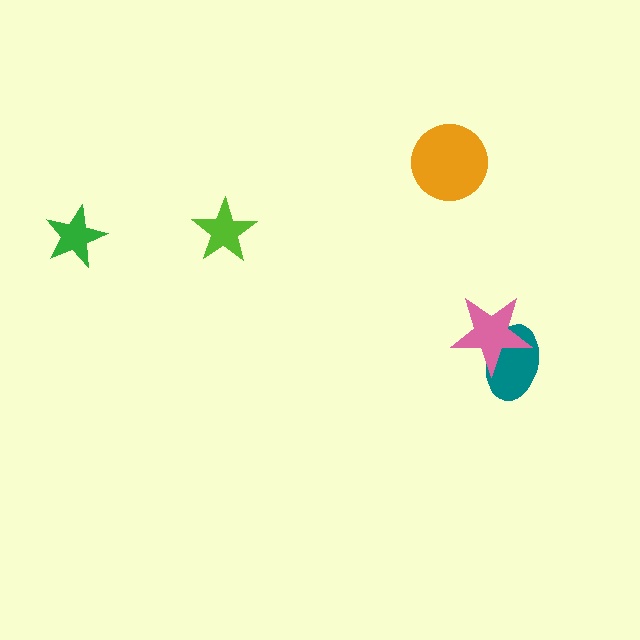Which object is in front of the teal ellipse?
The pink star is in front of the teal ellipse.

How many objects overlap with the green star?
0 objects overlap with the green star.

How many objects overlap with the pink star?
1 object overlaps with the pink star.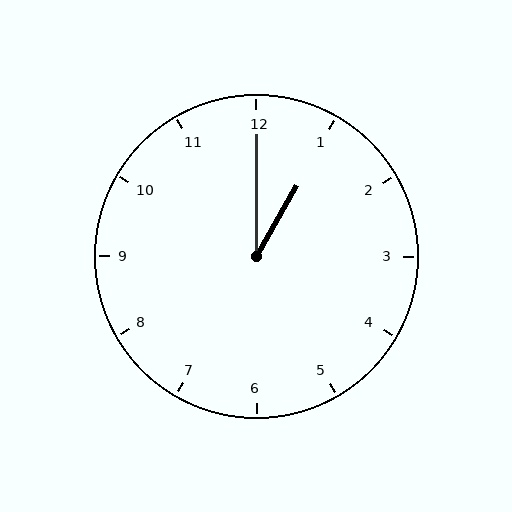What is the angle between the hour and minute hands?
Approximately 30 degrees.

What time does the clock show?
1:00.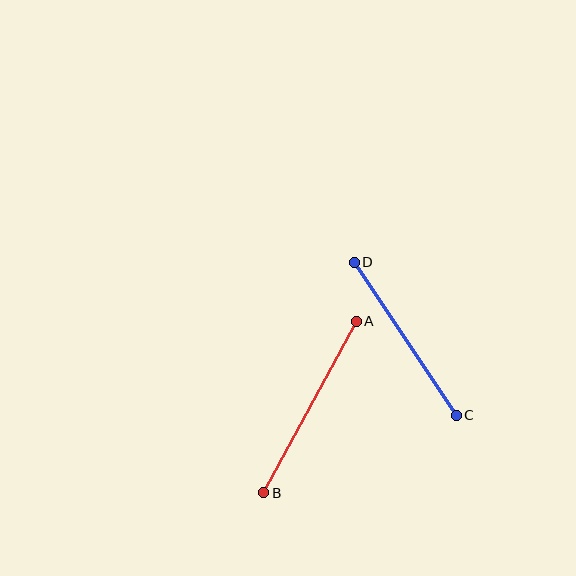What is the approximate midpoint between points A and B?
The midpoint is at approximately (310, 407) pixels.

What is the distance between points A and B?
The distance is approximately 195 pixels.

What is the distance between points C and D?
The distance is approximately 184 pixels.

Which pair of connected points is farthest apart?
Points A and B are farthest apart.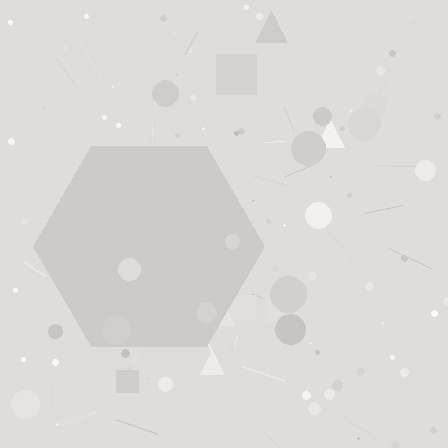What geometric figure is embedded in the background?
A hexagon is embedded in the background.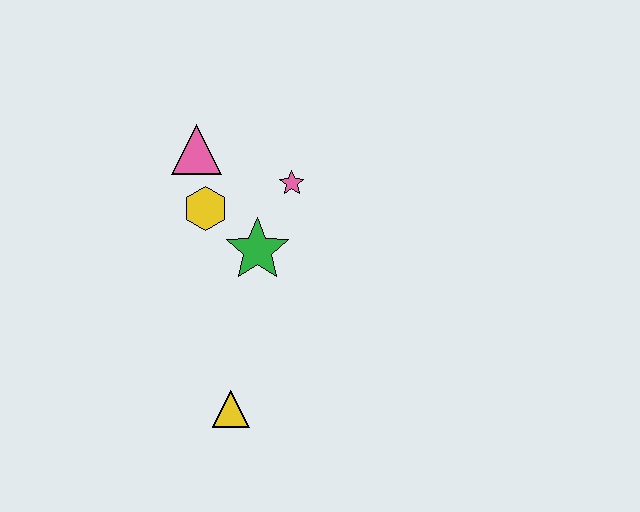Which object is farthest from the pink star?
The yellow triangle is farthest from the pink star.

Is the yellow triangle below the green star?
Yes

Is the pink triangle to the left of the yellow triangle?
Yes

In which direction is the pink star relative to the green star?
The pink star is above the green star.